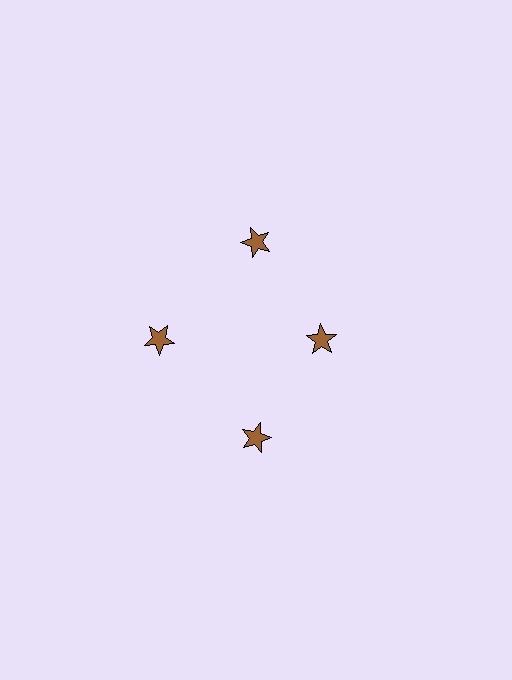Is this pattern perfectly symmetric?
No. The 4 brown stars are arranged in a ring, but one element near the 3 o'clock position is pulled inward toward the center, breaking the 4-fold rotational symmetry.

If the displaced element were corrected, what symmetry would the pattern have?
It would have 4-fold rotational symmetry — the pattern would map onto itself every 90 degrees.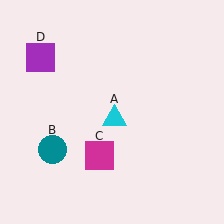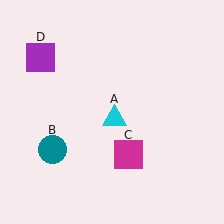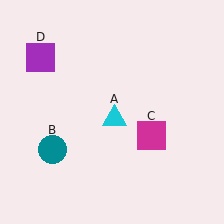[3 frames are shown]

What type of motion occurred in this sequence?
The magenta square (object C) rotated counterclockwise around the center of the scene.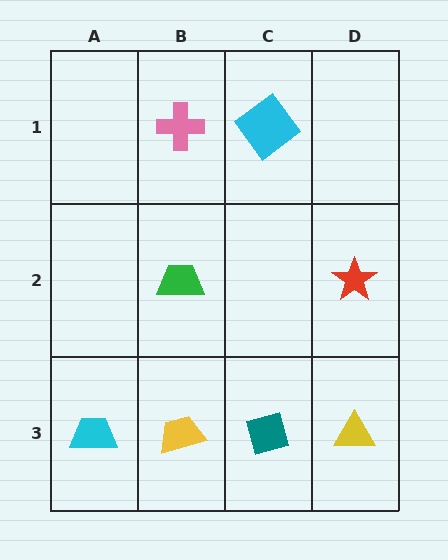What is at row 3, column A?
A cyan trapezoid.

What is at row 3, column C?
A teal diamond.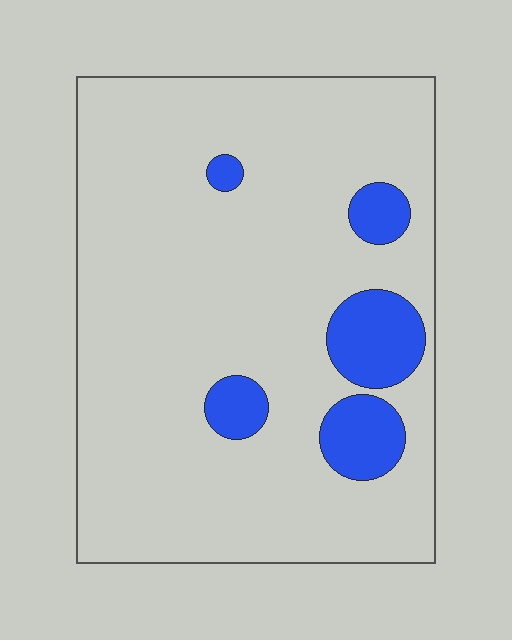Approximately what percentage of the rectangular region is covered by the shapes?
Approximately 10%.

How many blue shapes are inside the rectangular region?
5.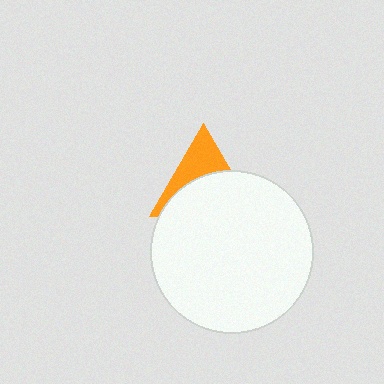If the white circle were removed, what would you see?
You would see the complete orange triangle.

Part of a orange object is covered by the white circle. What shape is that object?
It is a triangle.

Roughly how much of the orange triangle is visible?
A small part of it is visible (roughly 40%).